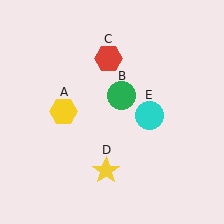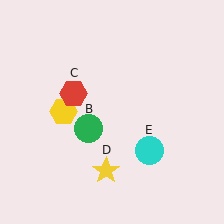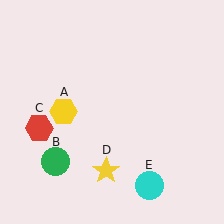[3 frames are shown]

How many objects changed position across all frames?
3 objects changed position: green circle (object B), red hexagon (object C), cyan circle (object E).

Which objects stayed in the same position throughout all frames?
Yellow hexagon (object A) and yellow star (object D) remained stationary.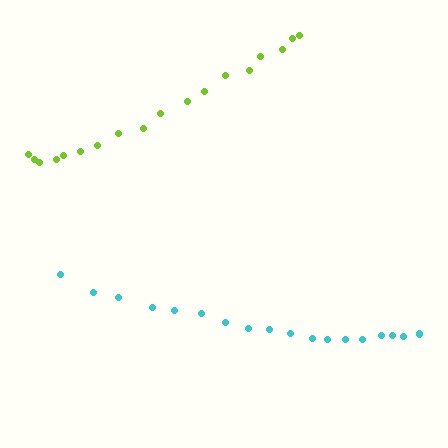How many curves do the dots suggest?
There are 2 distinct paths.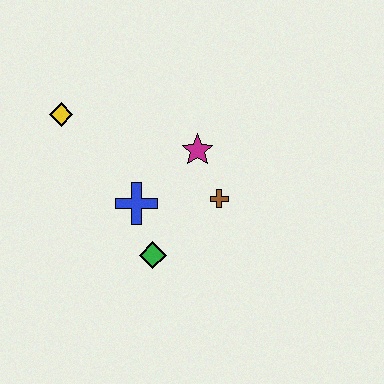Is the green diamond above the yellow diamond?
No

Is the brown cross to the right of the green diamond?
Yes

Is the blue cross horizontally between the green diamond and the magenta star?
No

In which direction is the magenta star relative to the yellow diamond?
The magenta star is to the right of the yellow diamond.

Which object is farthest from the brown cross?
The yellow diamond is farthest from the brown cross.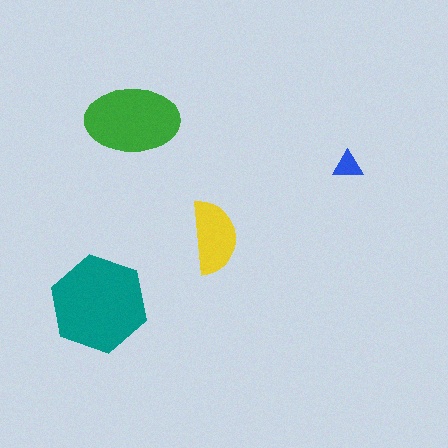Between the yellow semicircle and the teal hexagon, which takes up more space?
The teal hexagon.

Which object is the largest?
The teal hexagon.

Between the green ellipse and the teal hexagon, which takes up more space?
The teal hexagon.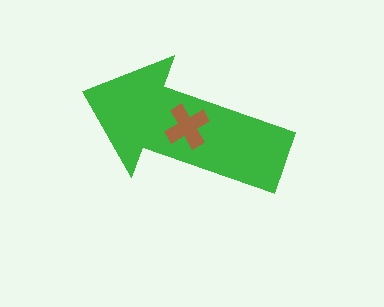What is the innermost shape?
The brown cross.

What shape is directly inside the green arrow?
The brown cross.